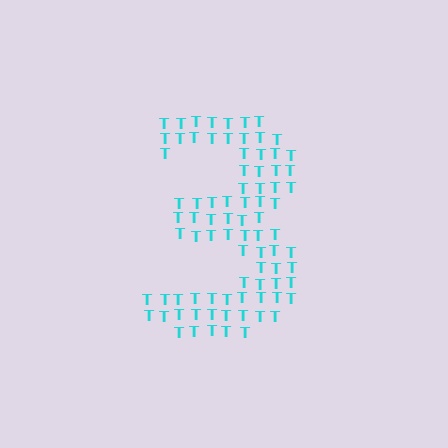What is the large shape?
The large shape is the digit 3.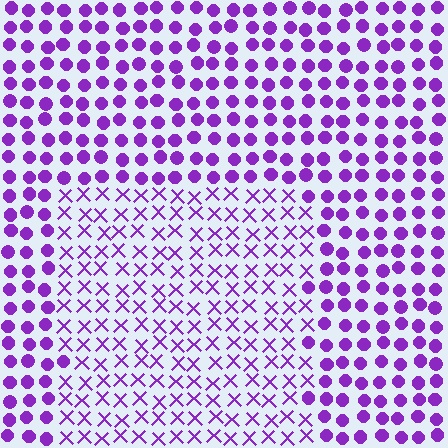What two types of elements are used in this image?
The image uses X marks inside the rectangle region and circles outside it.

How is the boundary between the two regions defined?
The boundary is defined by a change in element shape: X marks inside vs. circles outside. All elements share the same color and spacing.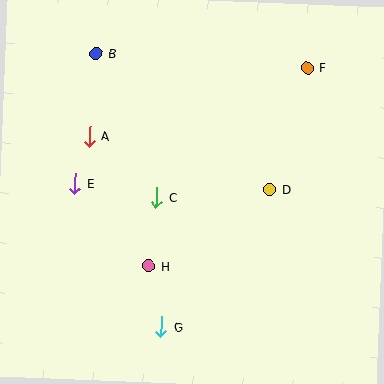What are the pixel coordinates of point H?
Point H is at (149, 266).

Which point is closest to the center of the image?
Point C at (157, 197) is closest to the center.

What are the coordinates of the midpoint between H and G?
The midpoint between H and G is at (155, 296).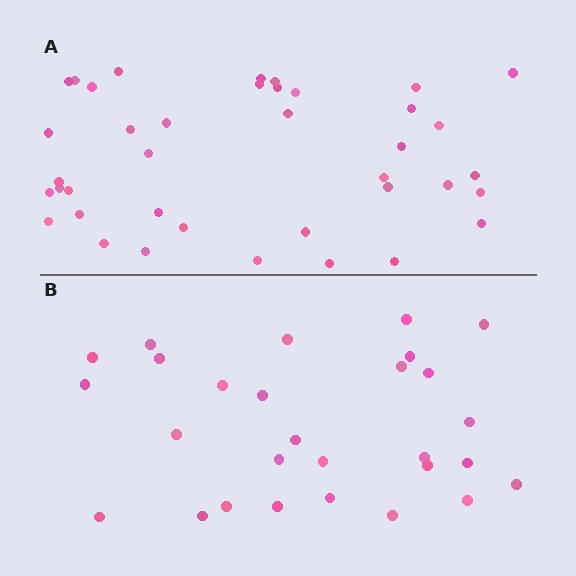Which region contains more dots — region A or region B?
Region A (the top region) has more dots.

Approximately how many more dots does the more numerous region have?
Region A has roughly 12 or so more dots than region B.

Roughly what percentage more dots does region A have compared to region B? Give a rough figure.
About 40% more.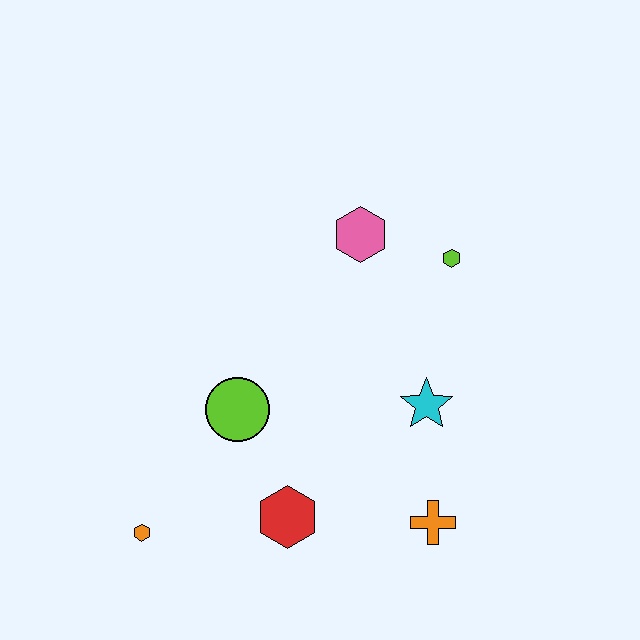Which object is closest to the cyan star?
The orange cross is closest to the cyan star.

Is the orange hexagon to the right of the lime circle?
No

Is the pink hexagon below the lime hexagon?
No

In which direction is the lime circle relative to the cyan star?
The lime circle is to the left of the cyan star.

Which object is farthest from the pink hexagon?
The orange hexagon is farthest from the pink hexagon.